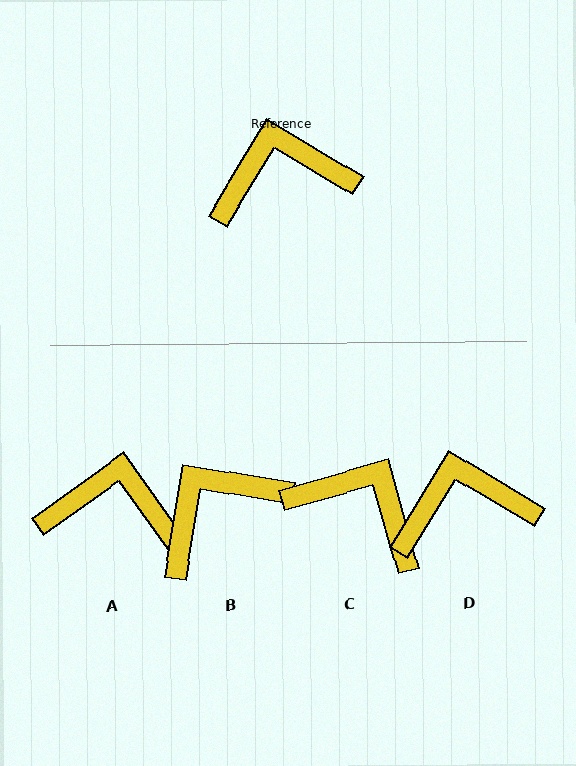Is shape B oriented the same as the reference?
No, it is off by about 22 degrees.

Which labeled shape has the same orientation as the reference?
D.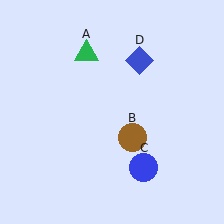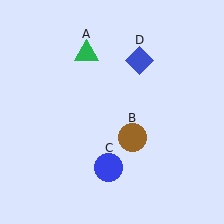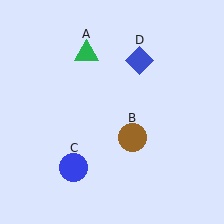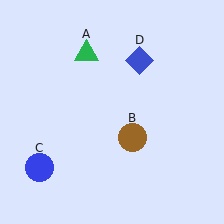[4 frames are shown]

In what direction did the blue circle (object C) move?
The blue circle (object C) moved left.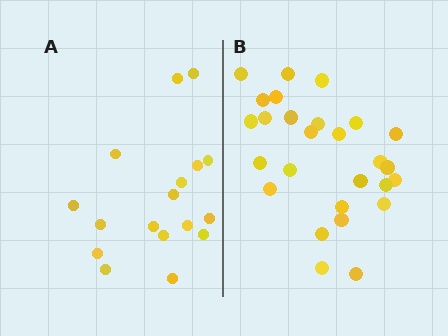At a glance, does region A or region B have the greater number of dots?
Region B (the right region) has more dots.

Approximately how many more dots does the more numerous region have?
Region B has roughly 10 or so more dots than region A.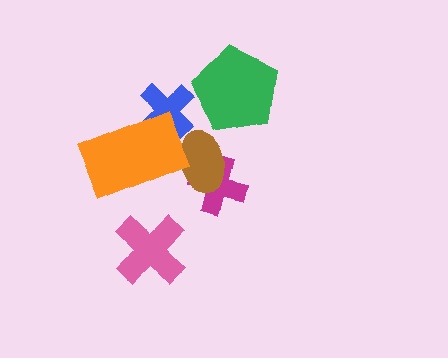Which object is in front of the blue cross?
The orange rectangle is in front of the blue cross.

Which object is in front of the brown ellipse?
The orange rectangle is in front of the brown ellipse.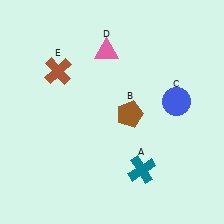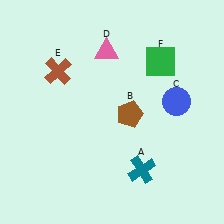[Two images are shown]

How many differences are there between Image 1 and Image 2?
There is 1 difference between the two images.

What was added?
A green square (F) was added in Image 2.